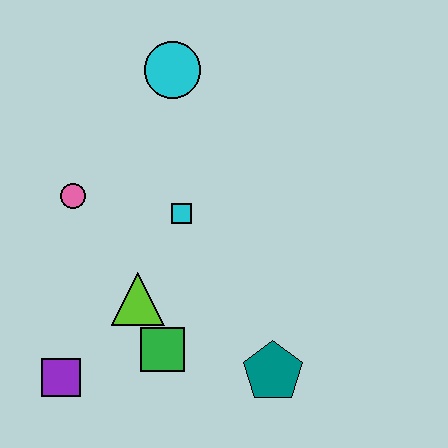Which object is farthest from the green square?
The cyan circle is farthest from the green square.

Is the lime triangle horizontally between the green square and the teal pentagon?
No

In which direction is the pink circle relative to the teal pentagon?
The pink circle is to the left of the teal pentagon.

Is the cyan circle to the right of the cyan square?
No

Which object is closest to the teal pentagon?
The green square is closest to the teal pentagon.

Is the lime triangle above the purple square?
Yes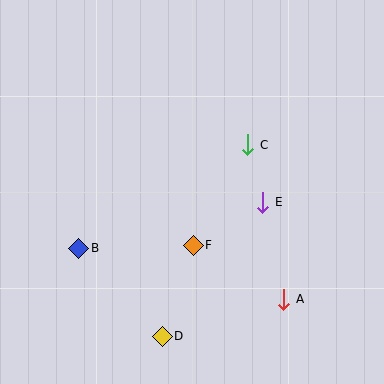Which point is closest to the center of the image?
Point F at (193, 245) is closest to the center.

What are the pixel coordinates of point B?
Point B is at (79, 248).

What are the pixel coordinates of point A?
Point A is at (284, 299).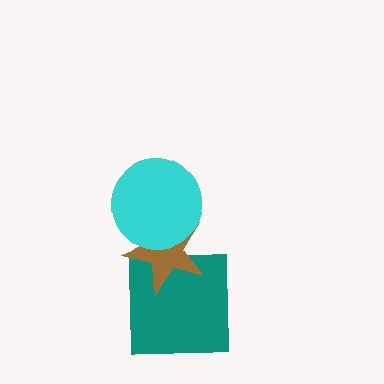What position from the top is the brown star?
The brown star is 2nd from the top.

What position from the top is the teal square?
The teal square is 3rd from the top.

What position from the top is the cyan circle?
The cyan circle is 1st from the top.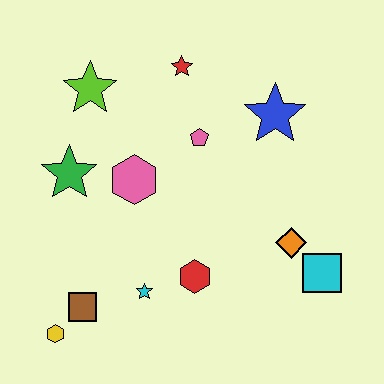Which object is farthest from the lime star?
The cyan square is farthest from the lime star.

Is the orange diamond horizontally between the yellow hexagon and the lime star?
No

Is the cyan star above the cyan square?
No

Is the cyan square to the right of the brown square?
Yes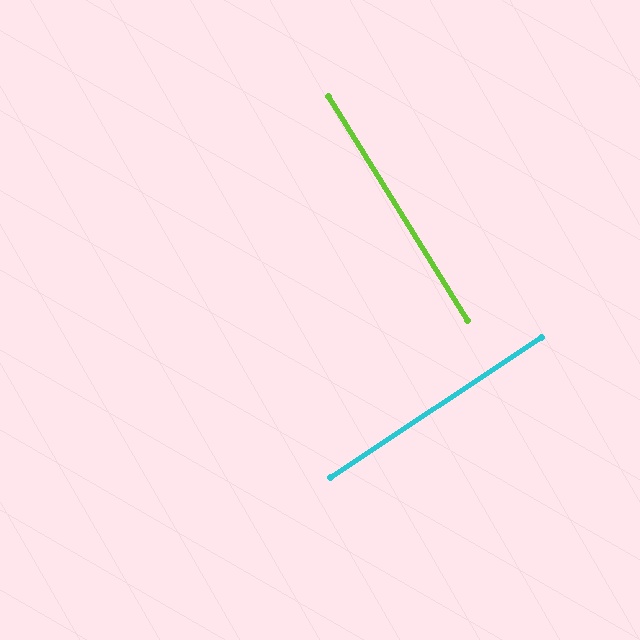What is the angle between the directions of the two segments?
Approximately 88 degrees.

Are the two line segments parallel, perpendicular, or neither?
Perpendicular — they meet at approximately 88°.